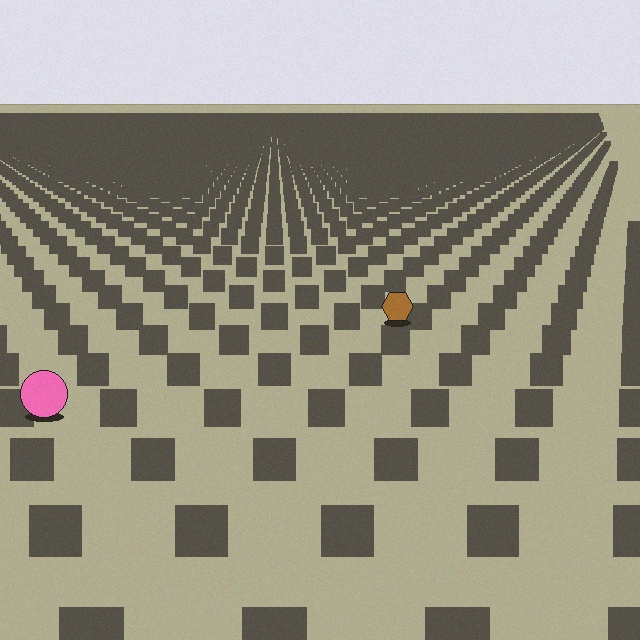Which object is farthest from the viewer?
The brown hexagon is farthest from the viewer. It appears smaller and the ground texture around it is denser.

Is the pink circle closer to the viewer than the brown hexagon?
Yes. The pink circle is closer — you can tell from the texture gradient: the ground texture is coarser near it.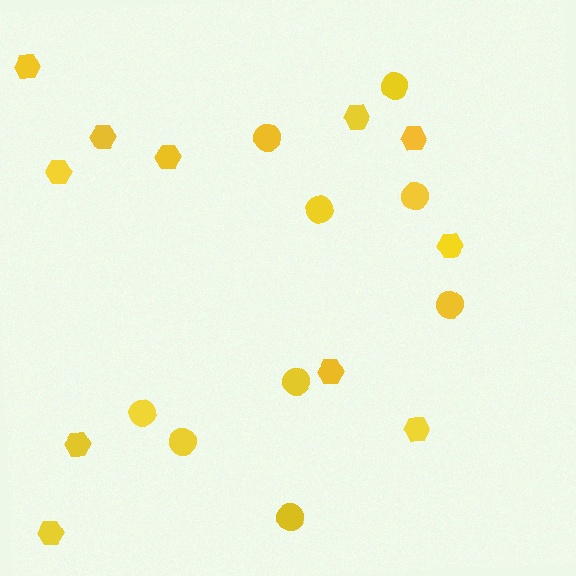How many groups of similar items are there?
There are 2 groups: one group of hexagons (11) and one group of circles (9).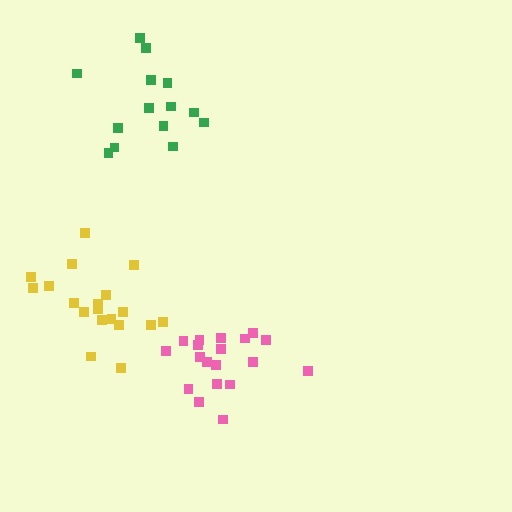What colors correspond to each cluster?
The clusters are colored: pink, green, yellow.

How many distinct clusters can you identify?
There are 3 distinct clusters.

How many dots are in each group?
Group 1: 19 dots, Group 2: 14 dots, Group 3: 19 dots (52 total).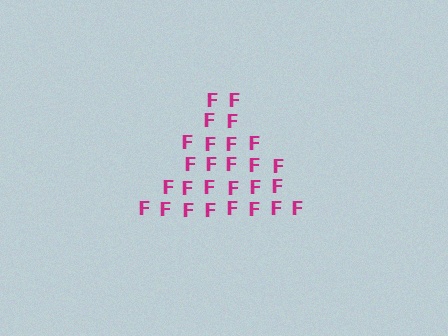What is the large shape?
The large shape is a triangle.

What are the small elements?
The small elements are letter F's.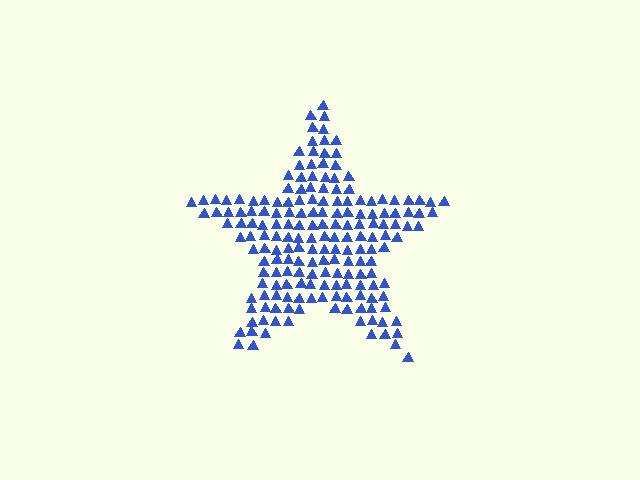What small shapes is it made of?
It is made of small triangles.